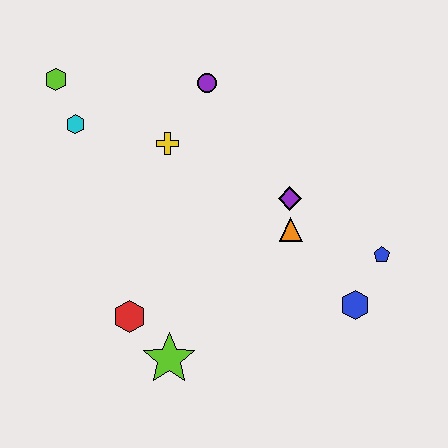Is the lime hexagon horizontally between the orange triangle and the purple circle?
No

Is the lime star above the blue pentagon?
No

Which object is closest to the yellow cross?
The purple circle is closest to the yellow cross.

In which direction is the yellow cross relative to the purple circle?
The yellow cross is below the purple circle.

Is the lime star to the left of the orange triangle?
Yes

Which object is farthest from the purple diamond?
The lime hexagon is farthest from the purple diamond.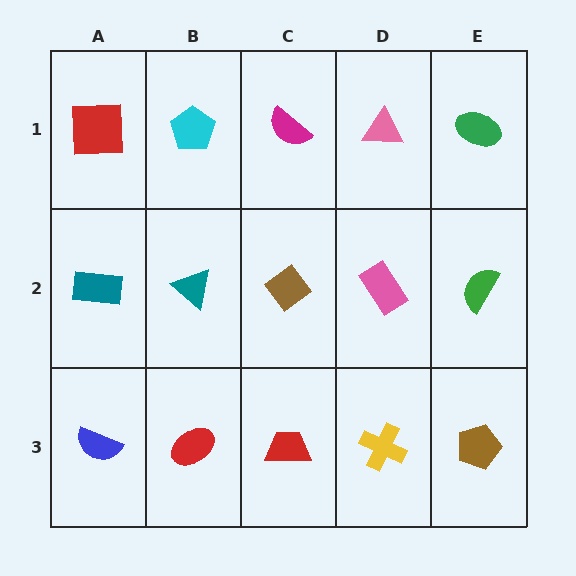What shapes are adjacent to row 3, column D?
A pink rectangle (row 2, column D), a red trapezoid (row 3, column C), a brown pentagon (row 3, column E).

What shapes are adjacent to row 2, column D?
A pink triangle (row 1, column D), a yellow cross (row 3, column D), a brown diamond (row 2, column C), a green semicircle (row 2, column E).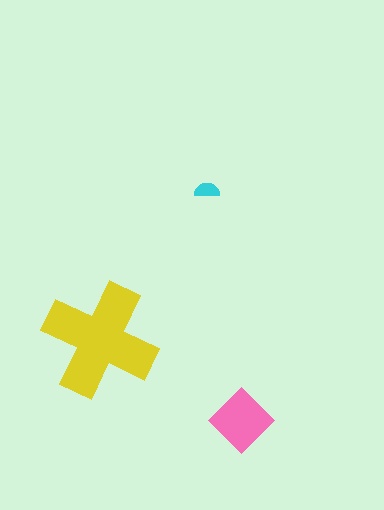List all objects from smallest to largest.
The cyan semicircle, the pink diamond, the yellow cross.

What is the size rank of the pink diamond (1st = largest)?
2nd.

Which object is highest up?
The cyan semicircle is topmost.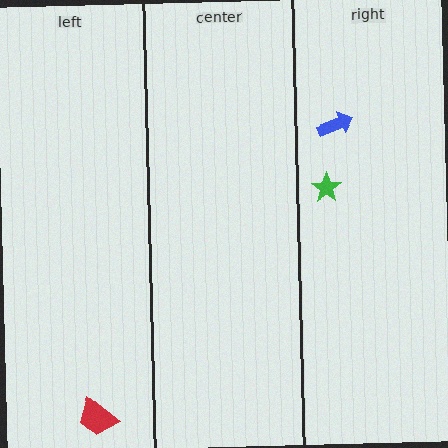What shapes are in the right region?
The blue arrow, the green star.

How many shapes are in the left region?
1.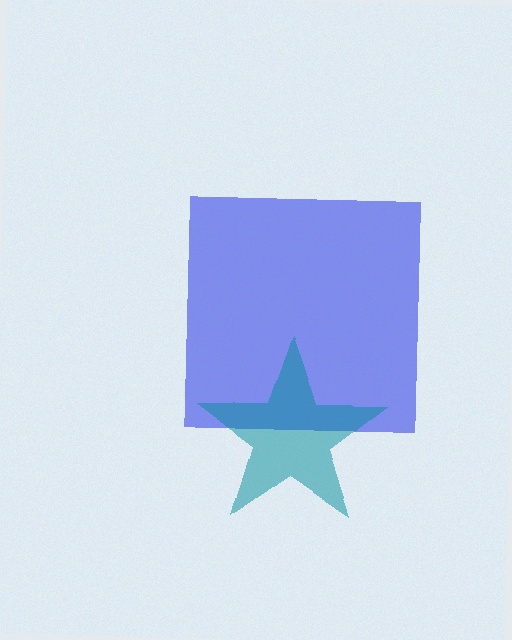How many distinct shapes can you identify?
There are 2 distinct shapes: a blue square, a teal star.